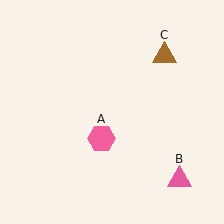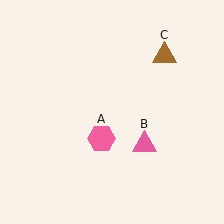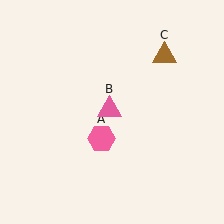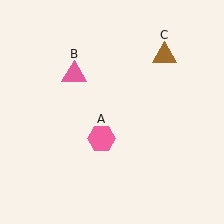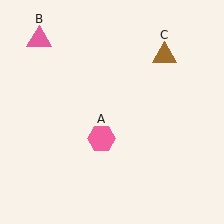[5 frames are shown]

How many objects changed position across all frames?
1 object changed position: pink triangle (object B).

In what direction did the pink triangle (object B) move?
The pink triangle (object B) moved up and to the left.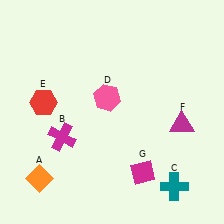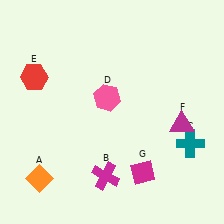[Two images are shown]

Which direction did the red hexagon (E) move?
The red hexagon (E) moved up.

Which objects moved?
The objects that moved are: the magenta cross (B), the teal cross (C), the red hexagon (E).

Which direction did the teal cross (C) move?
The teal cross (C) moved up.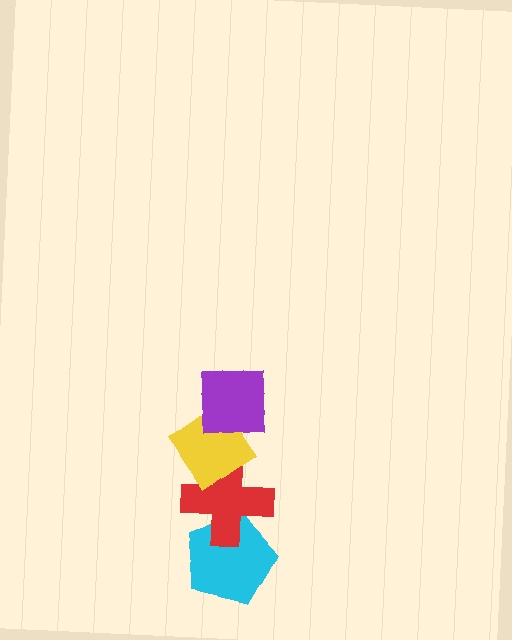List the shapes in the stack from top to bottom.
From top to bottom: the purple square, the yellow diamond, the red cross, the cyan pentagon.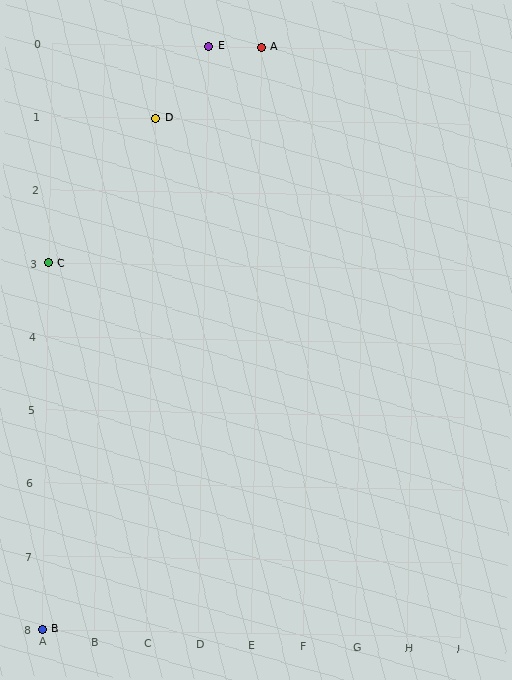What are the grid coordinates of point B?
Point B is at grid coordinates (A, 8).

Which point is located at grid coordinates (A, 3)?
Point C is at (A, 3).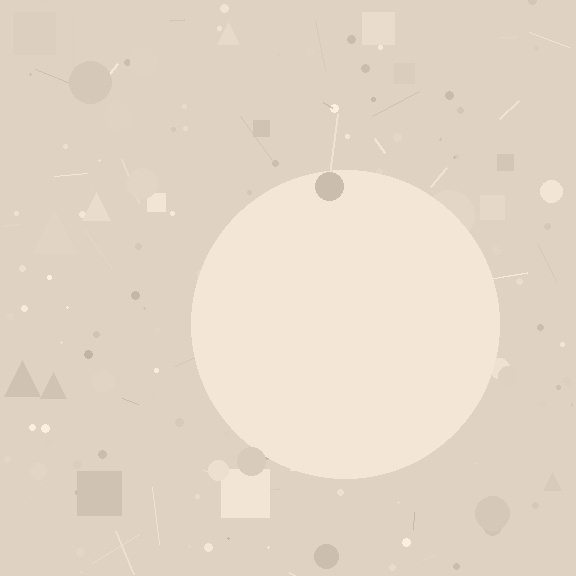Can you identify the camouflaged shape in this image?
The camouflaged shape is a circle.